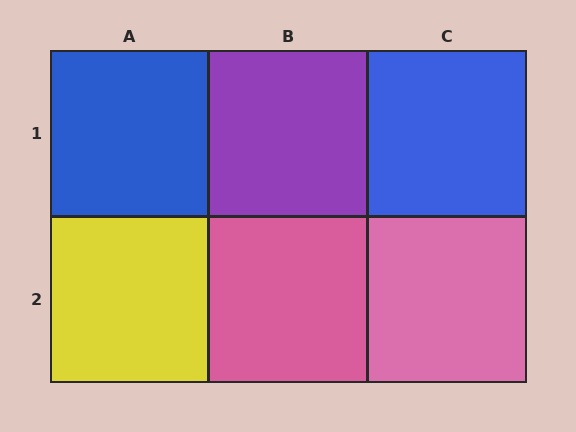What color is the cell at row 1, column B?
Purple.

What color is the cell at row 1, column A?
Blue.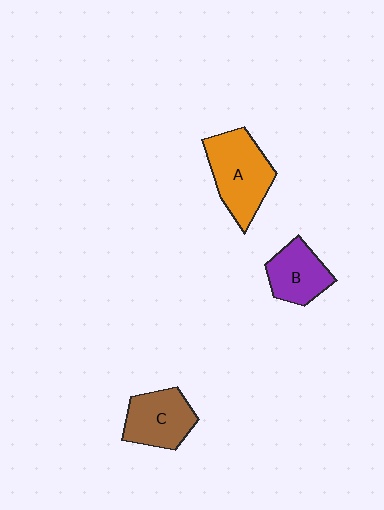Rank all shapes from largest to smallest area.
From largest to smallest: A (orange), C (brown), B (purple).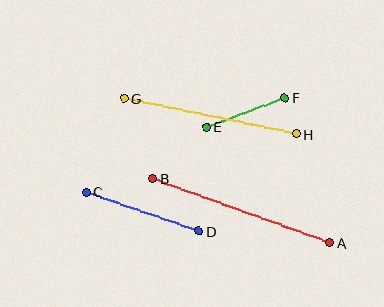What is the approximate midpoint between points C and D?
The midpoint is at approximately (143, 211) pixels.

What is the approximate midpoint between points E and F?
The midpoint is at approximately (245, 112) pixels.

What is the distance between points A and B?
The distance is approximately 189 pixels.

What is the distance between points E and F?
The distance is approximately 83 pixels.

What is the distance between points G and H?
The distance is approximately 176 pixels.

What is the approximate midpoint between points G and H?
The midpoint is at approximately (210, 116) pixels.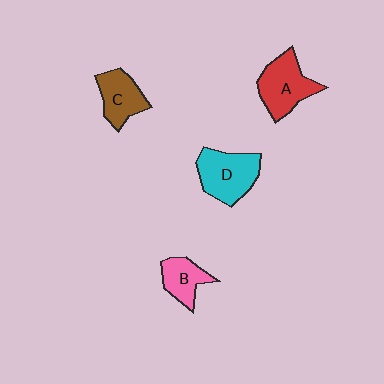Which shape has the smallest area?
Shape B (pink).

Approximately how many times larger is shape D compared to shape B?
Approximately 1.6 times.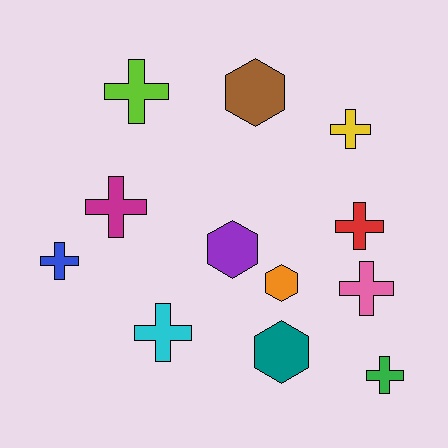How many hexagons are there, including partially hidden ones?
There are 4 hexagons.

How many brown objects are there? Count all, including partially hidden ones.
There is 1 brown object.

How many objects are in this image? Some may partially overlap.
There are 12 objects.